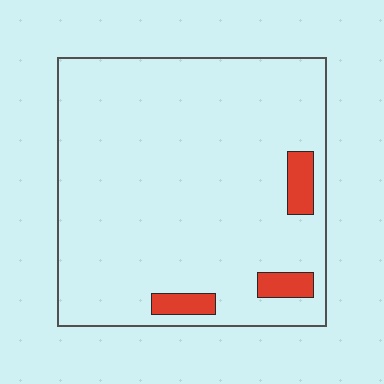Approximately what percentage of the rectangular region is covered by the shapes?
Approximately 5%.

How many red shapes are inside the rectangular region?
3.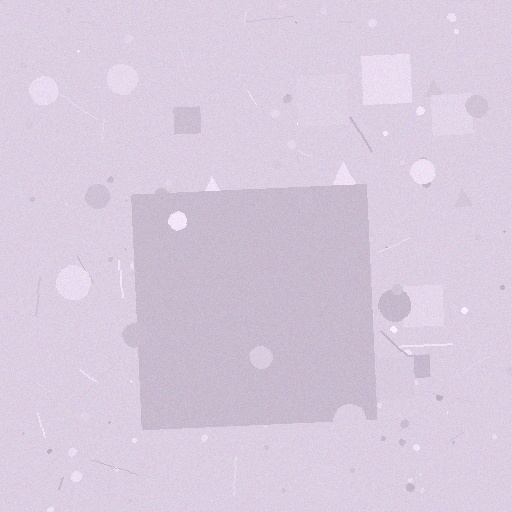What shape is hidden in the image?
A square is hidden in the image.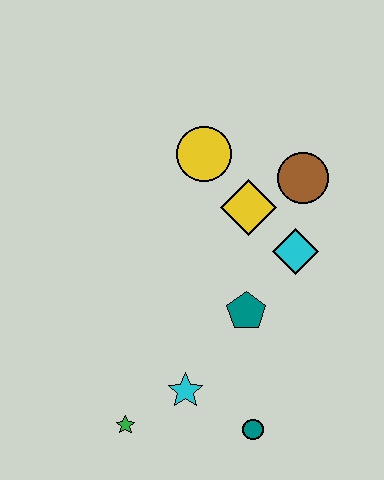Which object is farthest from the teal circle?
The yellow circle is farthest from the teal circle.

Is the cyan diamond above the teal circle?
Yes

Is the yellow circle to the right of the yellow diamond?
No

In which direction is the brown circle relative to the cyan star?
The brown circle is above the cyan star.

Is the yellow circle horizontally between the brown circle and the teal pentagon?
No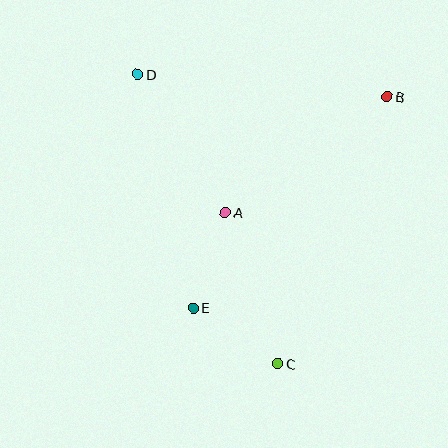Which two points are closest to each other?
Points A and E are closest to each other.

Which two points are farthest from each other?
Points C and D are farthest from each other.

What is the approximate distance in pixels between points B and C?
The distance between B and C is approximately 288 pixels.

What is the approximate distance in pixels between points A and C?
The distance between A and C is approximately 160 pixels.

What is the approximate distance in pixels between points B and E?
The distance between B and E is approximately 287 pixels.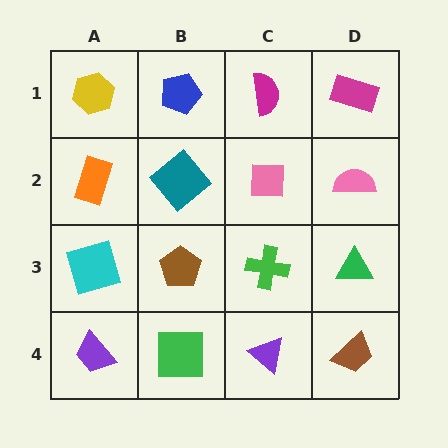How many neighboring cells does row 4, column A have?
2.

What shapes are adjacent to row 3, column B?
A teal diamond (row 2, column B), a green square (row 4, column B), a cyan square (row 3, column A), a green cross (row 3, column C).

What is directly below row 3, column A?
A purple trapezoid.